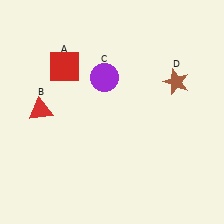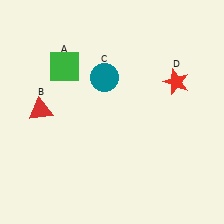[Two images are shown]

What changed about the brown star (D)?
In Image 1, D is brown. In Image 2, it changed to red.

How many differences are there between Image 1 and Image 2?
There are 3 differences between the two images.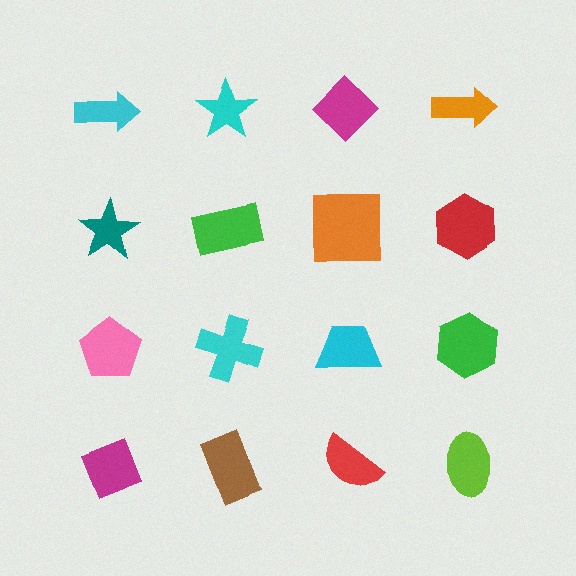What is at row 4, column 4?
A lime ellipse.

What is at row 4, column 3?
A red semicircle.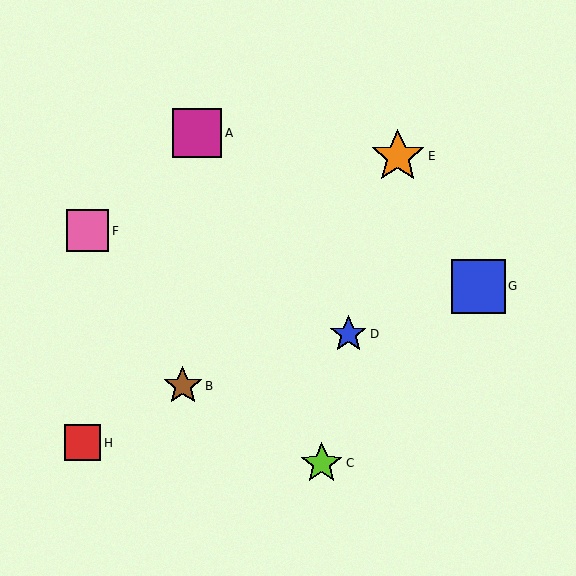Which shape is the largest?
The orange star (labeled E) is the largest.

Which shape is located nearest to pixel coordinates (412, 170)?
The orange star (labeled E) at (398, 156) is nearest to that location.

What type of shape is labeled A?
Shape A is a magenta square.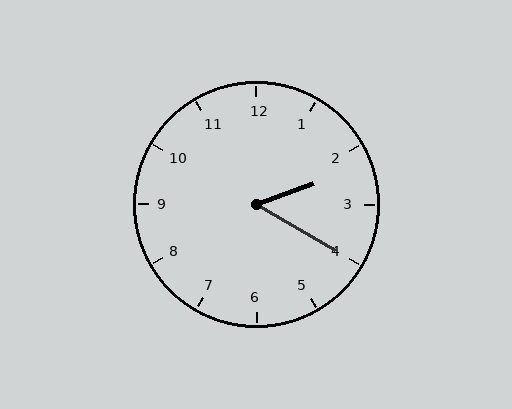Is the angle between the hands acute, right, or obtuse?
It is acute.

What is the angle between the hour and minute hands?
Approximately 50 degrees.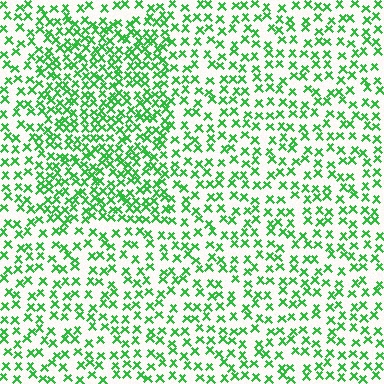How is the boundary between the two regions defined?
The boundary is defined by a change in element density (approximately 1.8x ratio). All elements are the same color, size, and shape.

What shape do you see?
I see a rectangle.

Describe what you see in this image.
The image contains small green elements arranged at two different densities. A rectangle-shaped region is visible where the elements are more densely packed than the surrounding area.